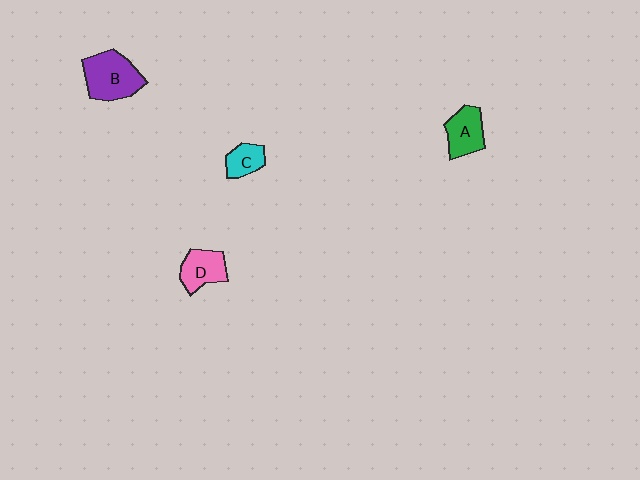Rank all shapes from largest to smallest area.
From largest to smallest: B (purple), A (green), D (pink), C (cyan).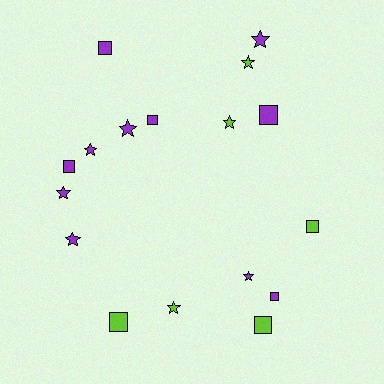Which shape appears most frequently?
Star, with 9 objects.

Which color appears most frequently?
Purple, with 11 objects.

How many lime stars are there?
There are 3 lime stars.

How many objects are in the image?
There are 17 objects.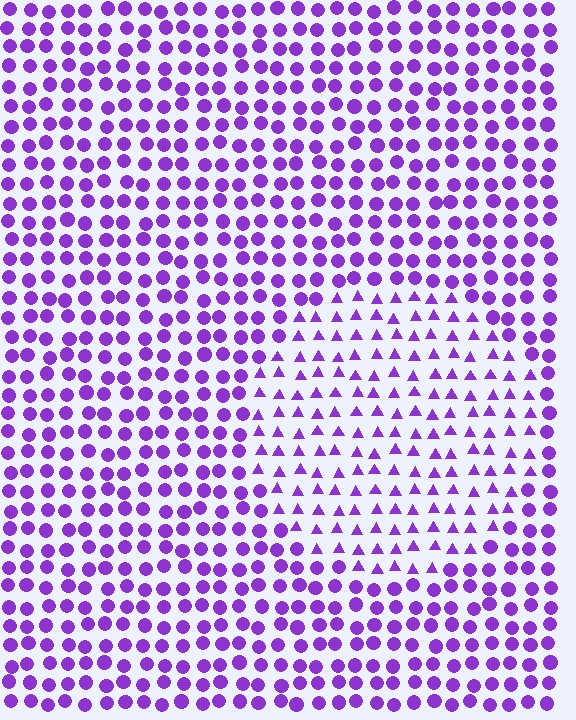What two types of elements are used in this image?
The image uses triangles inside the circle region and circles outside it.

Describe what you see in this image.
The image is filled with small purple elements arranged in a uniform grid. A circle-shaped region contains triangles, while the surrounding area contains circles. The boundary is defined purely by the change in element shape.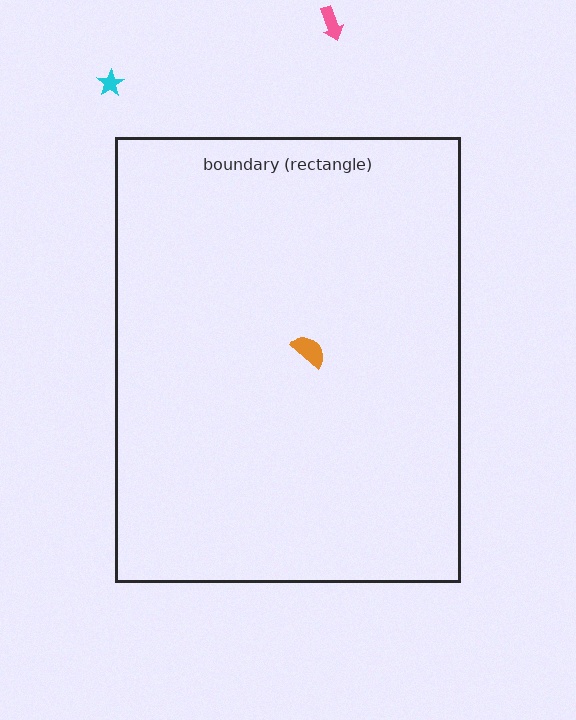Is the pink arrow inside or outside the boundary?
Outside.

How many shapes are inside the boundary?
1 inside, 2 outside.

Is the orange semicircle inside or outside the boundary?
Inside.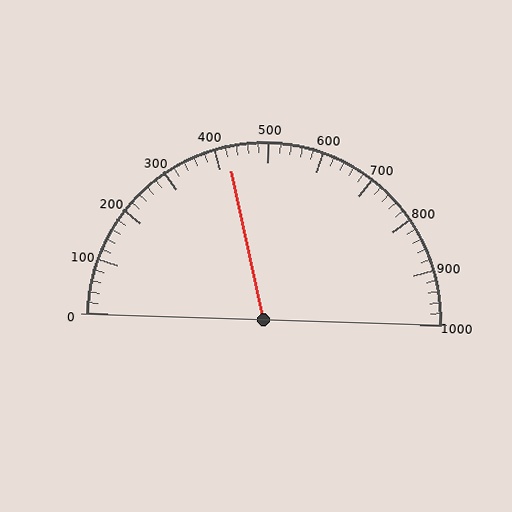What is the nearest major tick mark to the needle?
The nearest major tick mark is 400.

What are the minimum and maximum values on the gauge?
The gauge ranges from 0 to 1000.